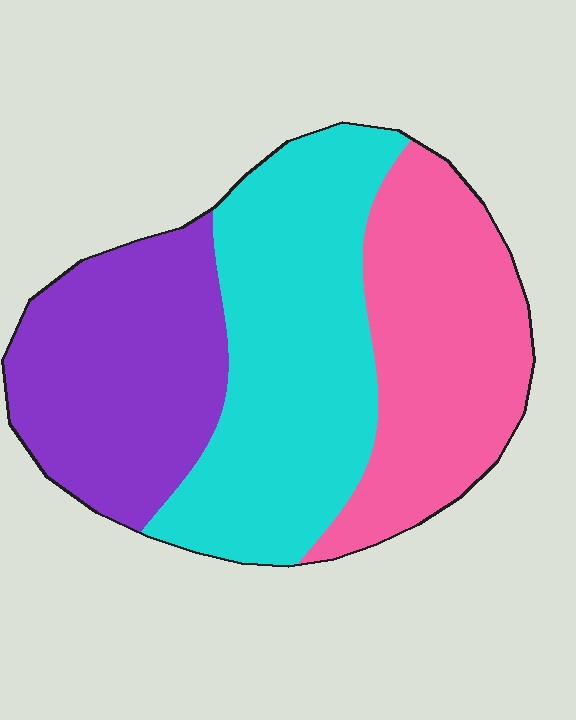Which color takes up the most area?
Cyan, at roughly 40%.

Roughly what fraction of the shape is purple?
Purple takes up between a quarter and a half of the shape.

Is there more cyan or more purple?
Cyan.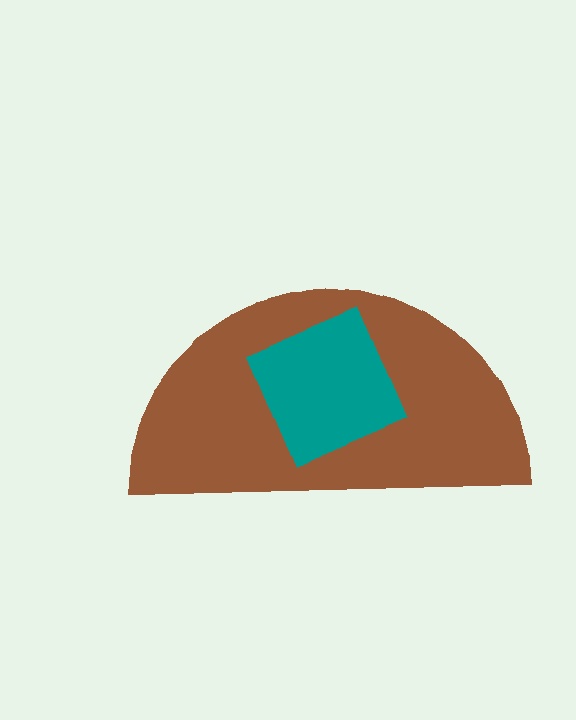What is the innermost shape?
The teal square.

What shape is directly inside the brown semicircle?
The teal square.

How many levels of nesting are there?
2.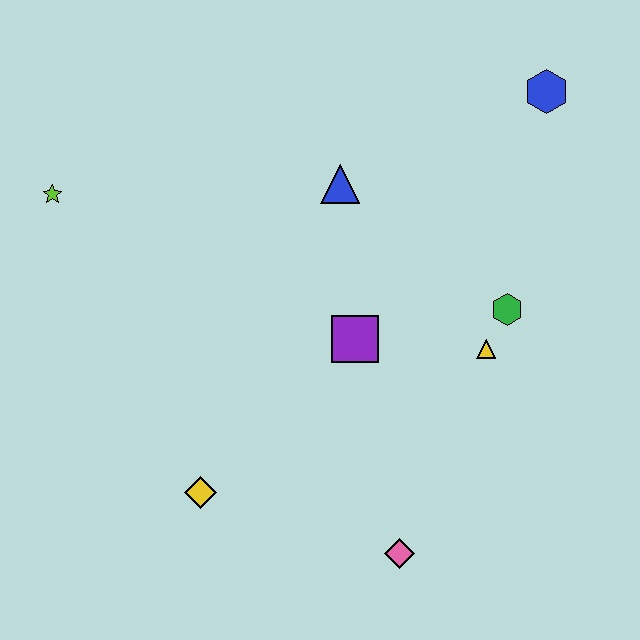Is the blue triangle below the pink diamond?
No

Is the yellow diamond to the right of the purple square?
No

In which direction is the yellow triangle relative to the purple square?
The yellow triangle is to the right of the purple square.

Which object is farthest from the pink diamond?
The lime star is farthest from the pink diamond.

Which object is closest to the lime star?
The blue triangle is closest to the lime star.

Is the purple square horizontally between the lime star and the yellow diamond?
No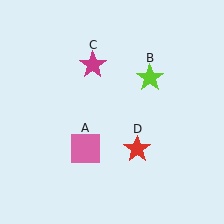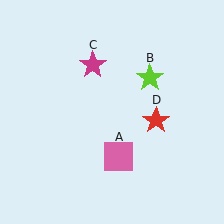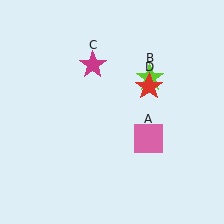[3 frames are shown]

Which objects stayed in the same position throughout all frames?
Lime star (object B) and magenta star (object C) remained stationary.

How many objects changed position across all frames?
2 objects changed position: pink square (object A), red star (object D).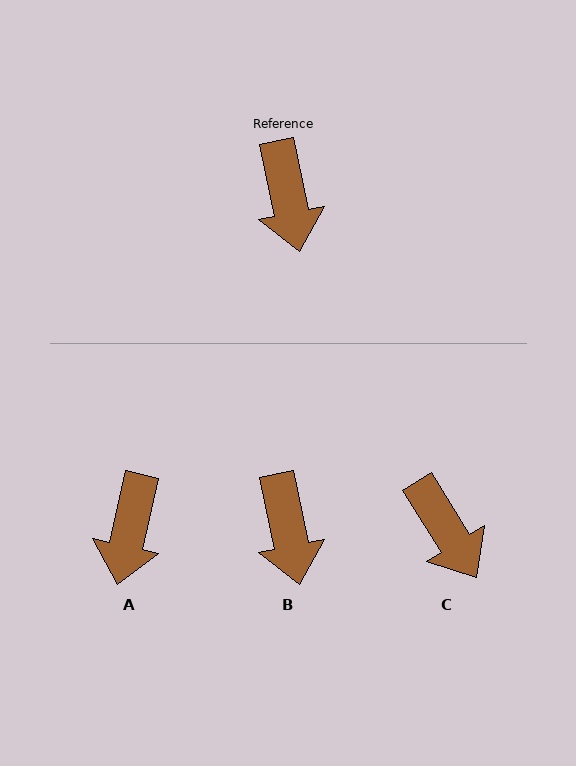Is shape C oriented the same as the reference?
No, it is off by about 20 degrees.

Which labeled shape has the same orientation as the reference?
B.